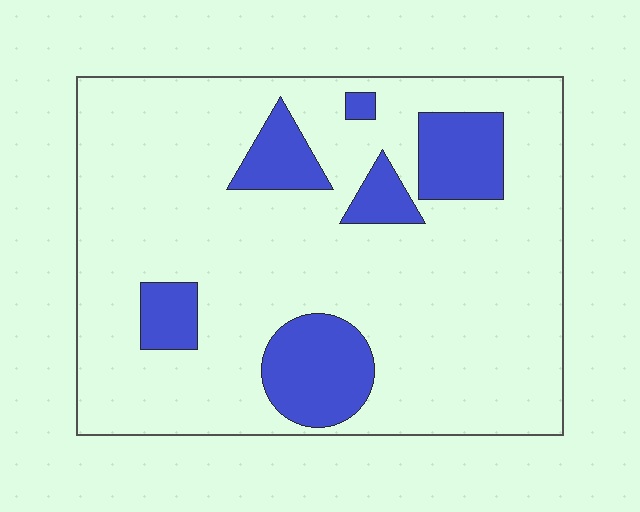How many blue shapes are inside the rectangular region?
6.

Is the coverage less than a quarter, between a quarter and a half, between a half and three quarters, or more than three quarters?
Less than a quarter.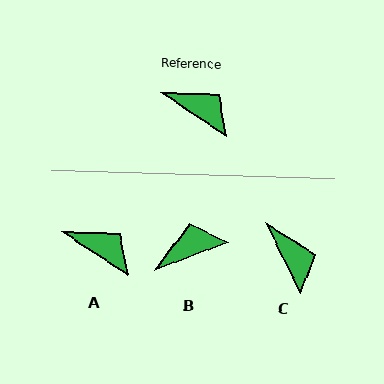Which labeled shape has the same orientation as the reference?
A.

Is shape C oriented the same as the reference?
No, it is off by about 30 degrees.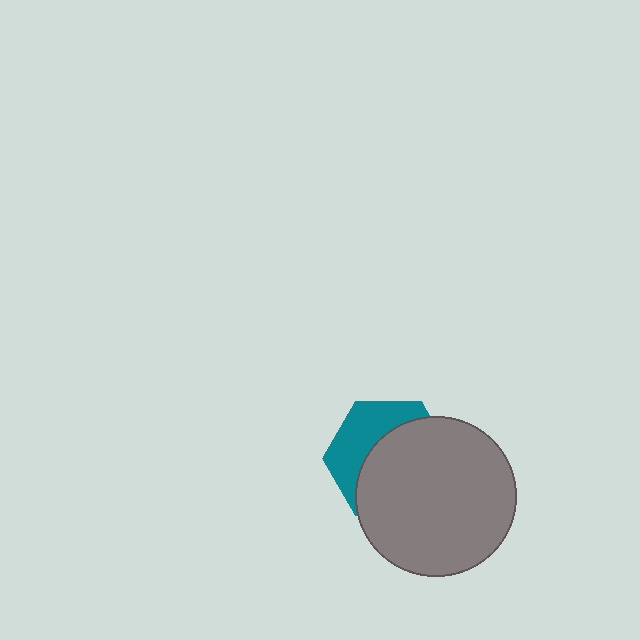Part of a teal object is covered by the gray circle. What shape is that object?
It is a hexagon.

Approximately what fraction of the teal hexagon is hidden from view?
Roughly 62% of the teal hexagon is hidden behind the gray circle.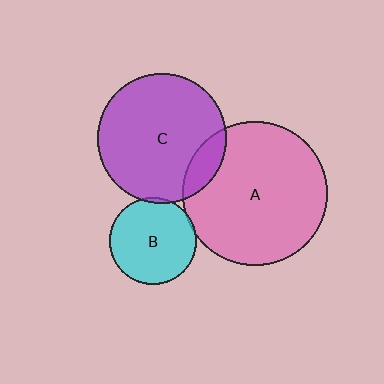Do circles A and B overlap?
Yes.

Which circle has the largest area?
Circle A (pink).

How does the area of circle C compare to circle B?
Approximately 2.2 times.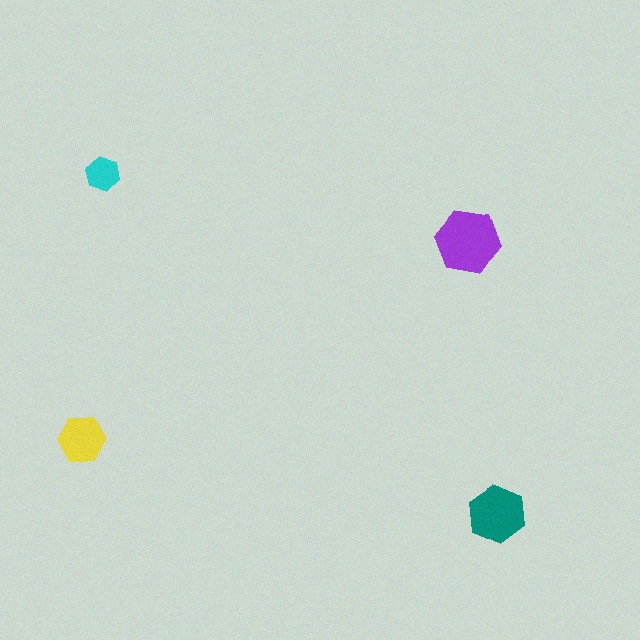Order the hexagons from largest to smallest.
the purple one, the teal one, the yellow one, the cyan one.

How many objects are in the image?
There are 4 objects in the image.